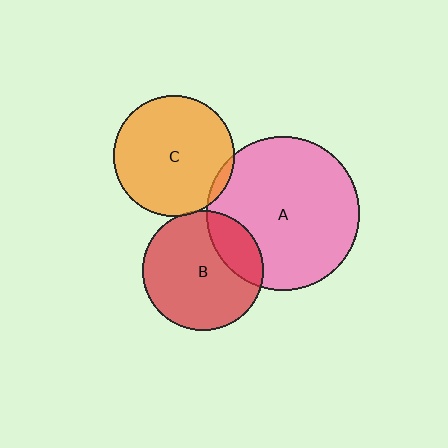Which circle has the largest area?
Circle A (pink).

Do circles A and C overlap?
Yes.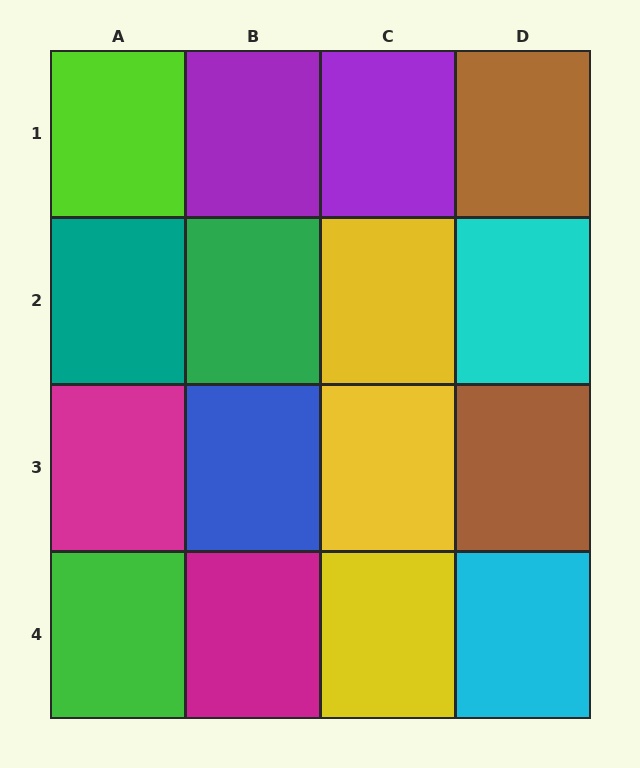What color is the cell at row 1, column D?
Brown.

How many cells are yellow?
3 cells are yellow.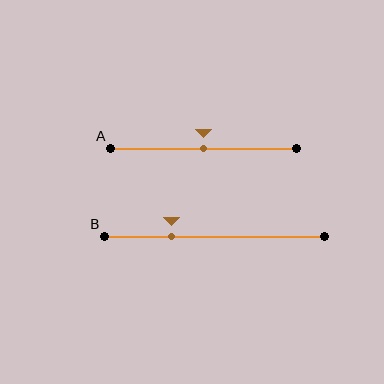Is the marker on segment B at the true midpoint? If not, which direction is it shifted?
No, the marker on segment B is shifted to the left by about 19% of the segment length.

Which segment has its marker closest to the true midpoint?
Segment A has its marker closest to the true midpoint.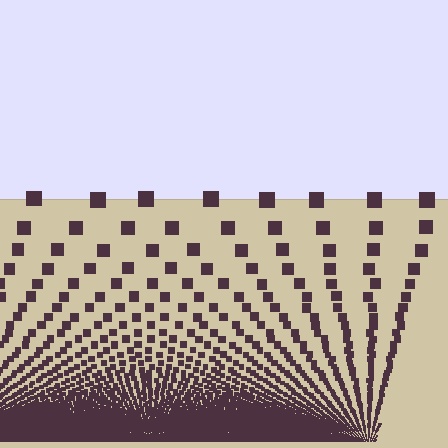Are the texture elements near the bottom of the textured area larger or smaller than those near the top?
Smaller. The gradient is inverted — elements near the bottom are smaller and denser.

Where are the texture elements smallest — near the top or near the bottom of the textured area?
Near the bottom.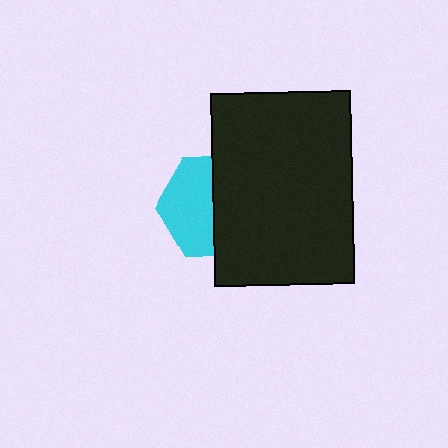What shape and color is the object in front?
The object in front is a black rectangle.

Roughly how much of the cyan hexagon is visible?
About half of it is visible (roughly 51%).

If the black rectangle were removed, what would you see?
You would see the complete cyan hexagon.